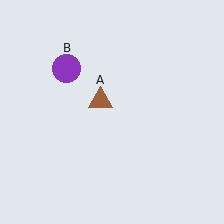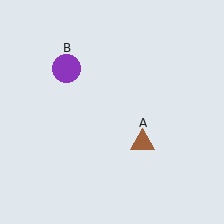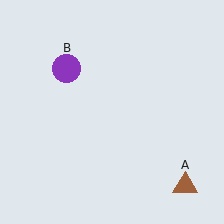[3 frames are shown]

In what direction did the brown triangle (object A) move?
The brown triangle (object A) moved down and to the right.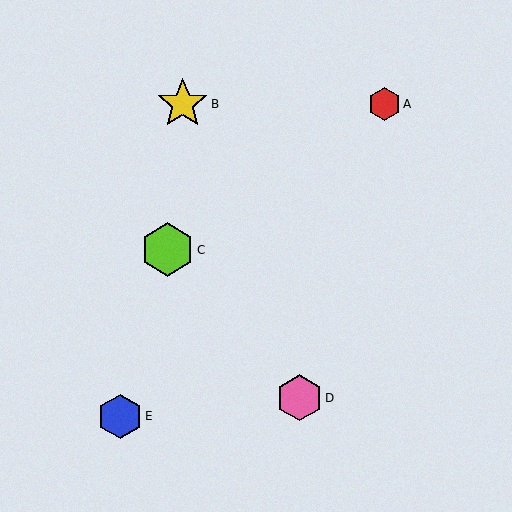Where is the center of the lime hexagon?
The center of the lime hexagon is at (168, 250).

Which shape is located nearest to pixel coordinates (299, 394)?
The pink hexagon (labeled D) at (299, 398) is nearest to that location.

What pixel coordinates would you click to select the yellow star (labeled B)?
Click at (183, 104) to select the yellow star B.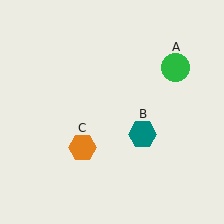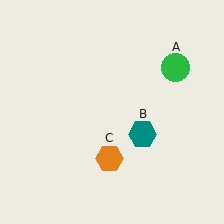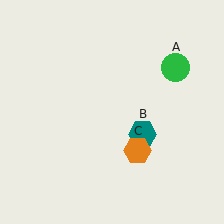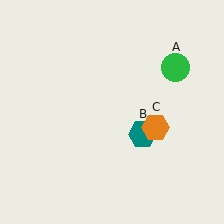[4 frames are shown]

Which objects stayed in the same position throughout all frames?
Green circle (object A) and teal hexagon (object B) remained stationary.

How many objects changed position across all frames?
1 object changed position: orange hexagon (object C).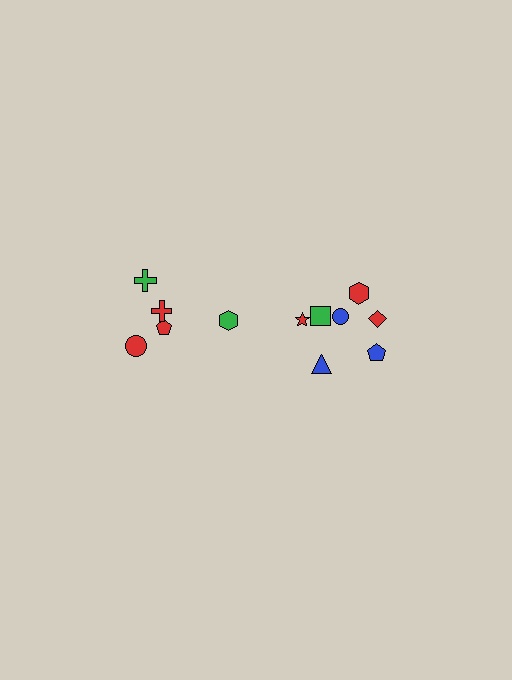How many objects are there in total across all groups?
There are 12 objects.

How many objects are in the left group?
There are 5 objects.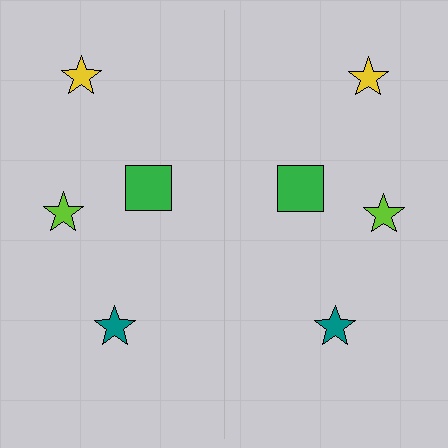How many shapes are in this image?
There are 8 shapes in this image.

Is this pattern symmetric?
Yes, this pattern has bilateral (reflection) symmetry.